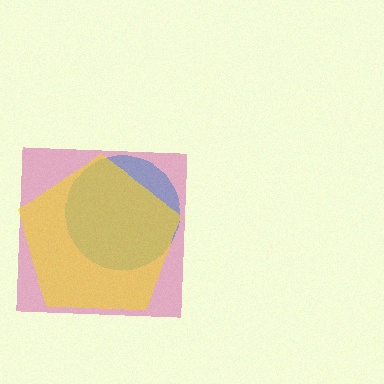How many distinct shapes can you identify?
There are 3 distinct shapes: a cyan circle, a magenta square, a yellow pentagon.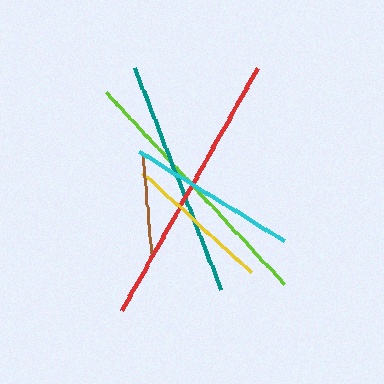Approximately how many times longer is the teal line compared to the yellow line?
The teal line is approximately 1.6 times the length of the yellow line.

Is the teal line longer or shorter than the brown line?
The teal line is longer than the brown line.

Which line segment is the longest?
The red line is the longest at approximately 278 pixels.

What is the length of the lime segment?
The lime segment is approximately 263 pixels long.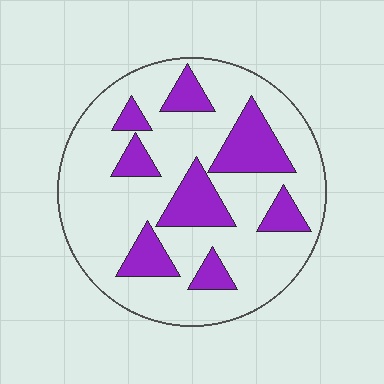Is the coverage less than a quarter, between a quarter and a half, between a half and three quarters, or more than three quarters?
Less than a quarter.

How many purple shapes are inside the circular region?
8.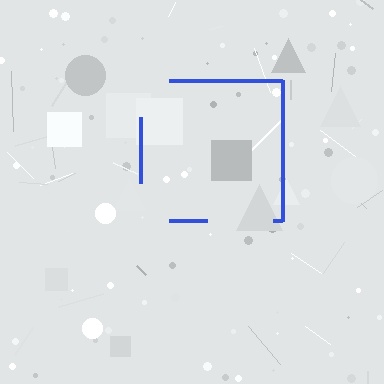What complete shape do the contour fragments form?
The contour fragments form a square.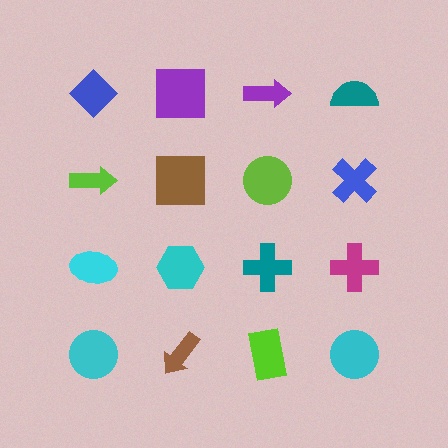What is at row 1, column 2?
A purple square.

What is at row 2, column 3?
A lime circle.